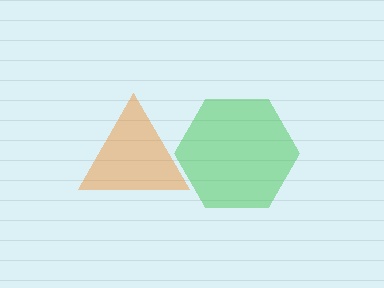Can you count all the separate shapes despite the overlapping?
Yes, there are 2 separate shapes.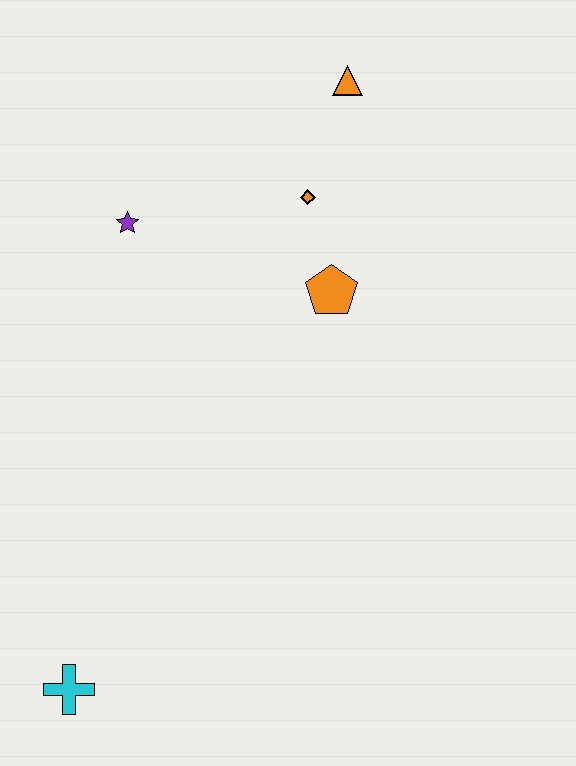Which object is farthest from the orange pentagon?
The cyan cross is farthest from the orange pentagon.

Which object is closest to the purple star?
The orange diamond is closest to the purple star.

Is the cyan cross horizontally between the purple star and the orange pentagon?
No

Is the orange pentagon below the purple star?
Yes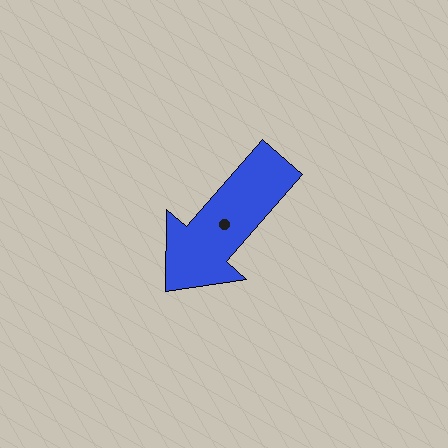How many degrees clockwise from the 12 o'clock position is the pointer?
Approximately 221 degrees.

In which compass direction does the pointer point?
Southwest.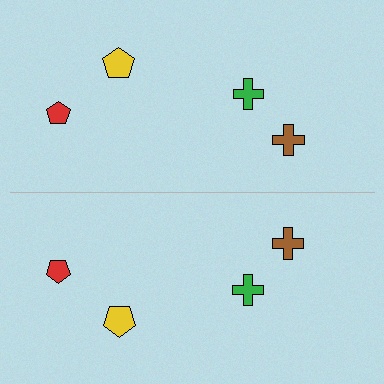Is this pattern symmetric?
Yes, this pattern has bilateral (reflection) symmetry.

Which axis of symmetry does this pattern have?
The pattern has a horizontal axis of symmetry running through the center of the image.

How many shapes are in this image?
There are 8 shapes in this image.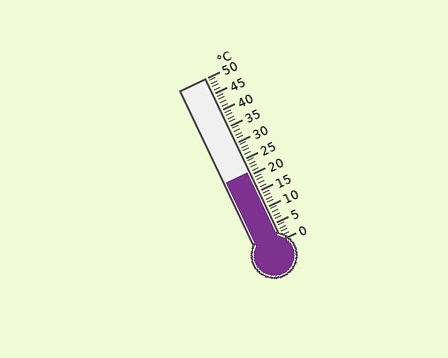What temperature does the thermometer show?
The thermometer shows approximately 21°C.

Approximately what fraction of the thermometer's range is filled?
The thermometer is filled to approximately 40% of its range.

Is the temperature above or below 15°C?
The temperature is above 15°C.